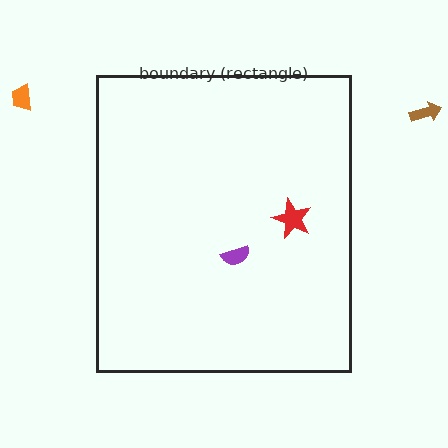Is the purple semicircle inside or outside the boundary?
Inside.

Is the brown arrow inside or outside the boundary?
Outside.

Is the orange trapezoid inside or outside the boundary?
Outside.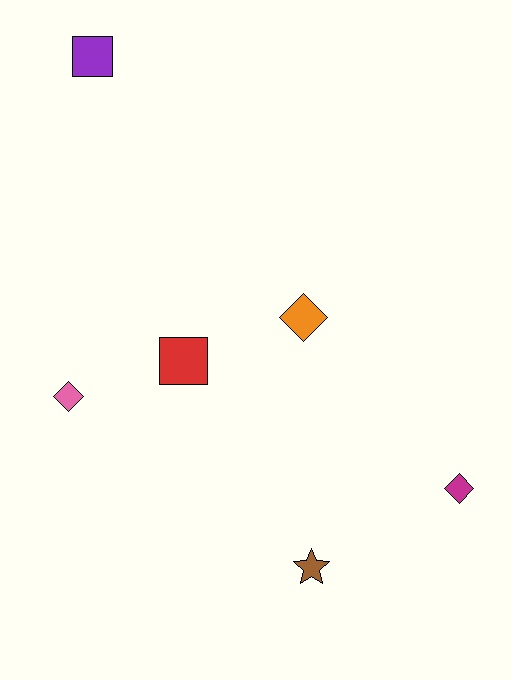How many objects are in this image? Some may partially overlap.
There are 6 objects.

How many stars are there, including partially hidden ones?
There is 1 star.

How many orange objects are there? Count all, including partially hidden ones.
There is 1 orange object.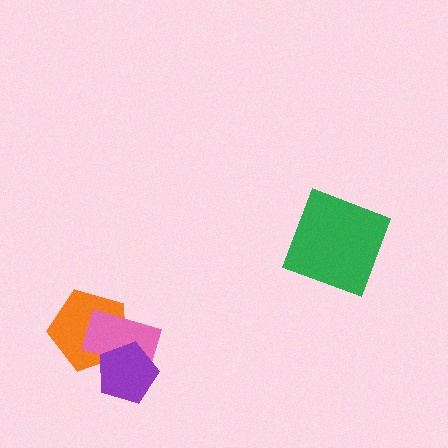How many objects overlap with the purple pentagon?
2 objects overlap with the purple pentagon.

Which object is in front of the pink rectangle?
The purple pentagon is in front of the pink rectangle.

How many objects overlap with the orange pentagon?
2 objects overlap with the orange pentagon.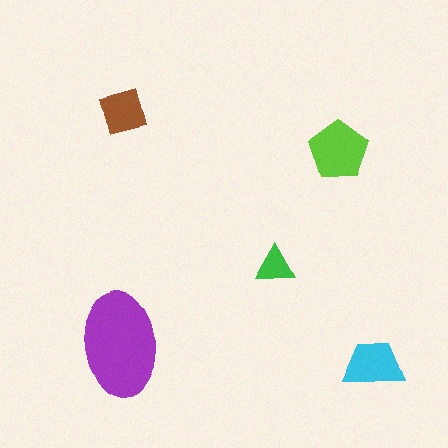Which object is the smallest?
The green triangle.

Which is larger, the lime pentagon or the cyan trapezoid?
The lime pentagon.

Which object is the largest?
The purple ellipse.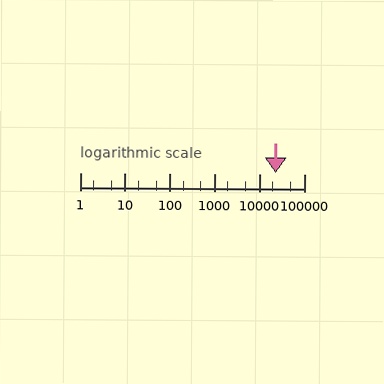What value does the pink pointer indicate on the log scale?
The pointer indicates approximately 23000.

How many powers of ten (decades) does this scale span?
The scale spans 5 decades, from 1 to 100000.